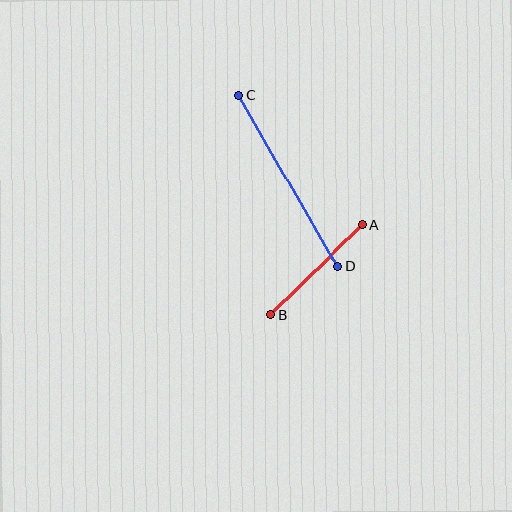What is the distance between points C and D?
The distance is approximately 198 pixels.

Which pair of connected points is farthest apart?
Points C and D are farthest apart.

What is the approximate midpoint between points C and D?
The midpoint is at approximately (288, 181) pixels.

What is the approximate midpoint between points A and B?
The midpoint is at approximately (317, 270) pixels.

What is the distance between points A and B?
The distance is approximately 127 pixels.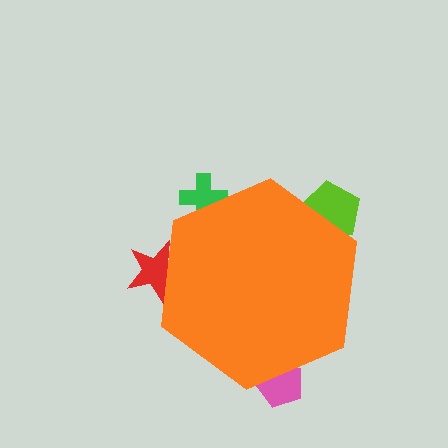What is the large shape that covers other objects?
An orange hexagon.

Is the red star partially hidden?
Yes, the red star is partially hidden behind the orange hexagon.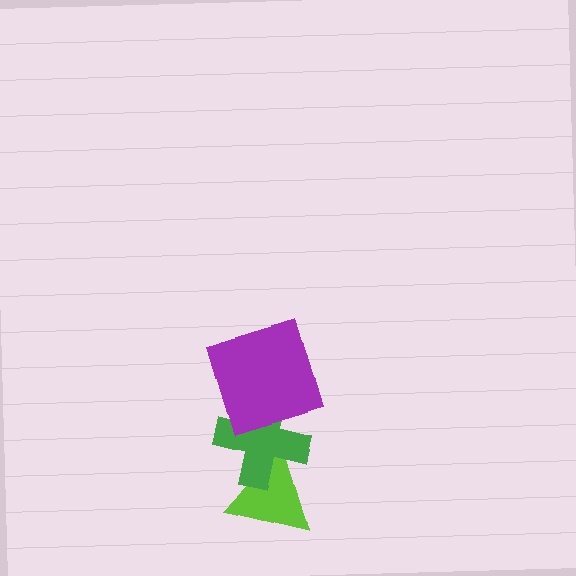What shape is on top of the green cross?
The purple square is on top of the green cross.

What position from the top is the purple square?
The purple square is 1st from the top.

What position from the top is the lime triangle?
The lime triangle is 3rd from the top.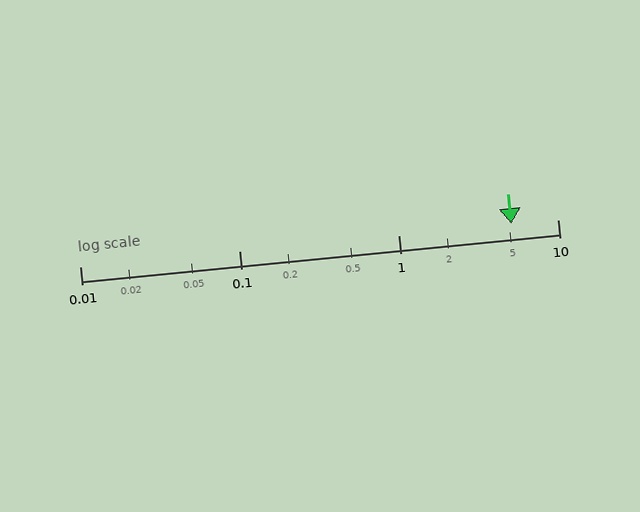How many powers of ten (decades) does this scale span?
The scale spans 3 decades, from 0.01 to 10.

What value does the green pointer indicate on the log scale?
The pointer indicates approximately 5.1.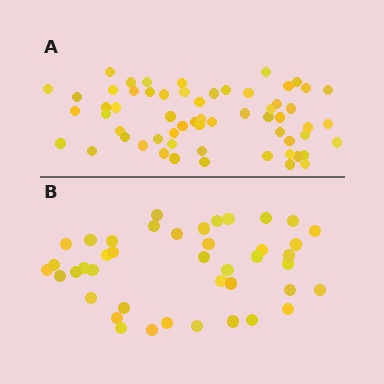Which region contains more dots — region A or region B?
Region A (the top region) has more dots.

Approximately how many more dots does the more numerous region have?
Region A has approximately 20 more dots than region B.